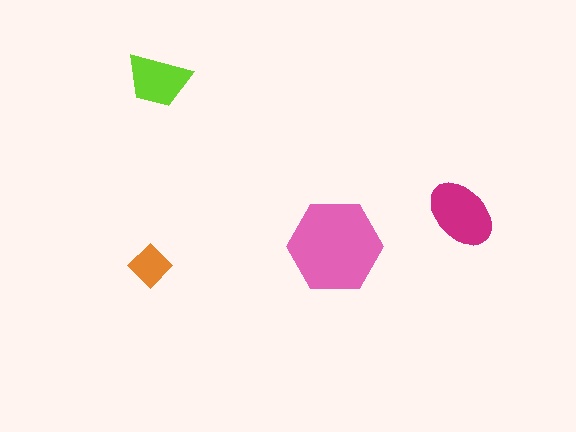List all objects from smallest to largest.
The orange diamond, the lime trapezoid, the magenta ellipse, the pink hexagon.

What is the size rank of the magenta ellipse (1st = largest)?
2nd.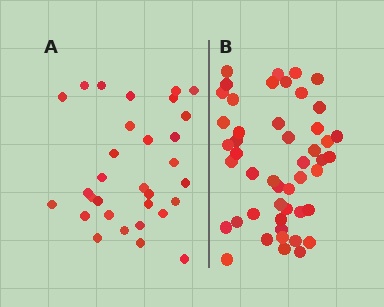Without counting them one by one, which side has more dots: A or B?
Region B (the right region) has more dots.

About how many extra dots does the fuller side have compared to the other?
Region B has approximately 15 more dots than region A.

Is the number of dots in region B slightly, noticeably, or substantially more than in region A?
Region B has substantially more. The ratio is roughly 1.5 to 1.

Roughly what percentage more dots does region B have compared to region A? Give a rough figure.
About 55% more.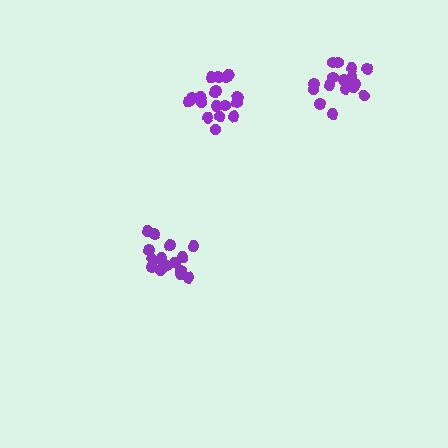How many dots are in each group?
Group 1: 16 dots, Group 2: 19 dots, Group 3: 18 dots (53 total).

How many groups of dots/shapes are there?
There are 3 groups.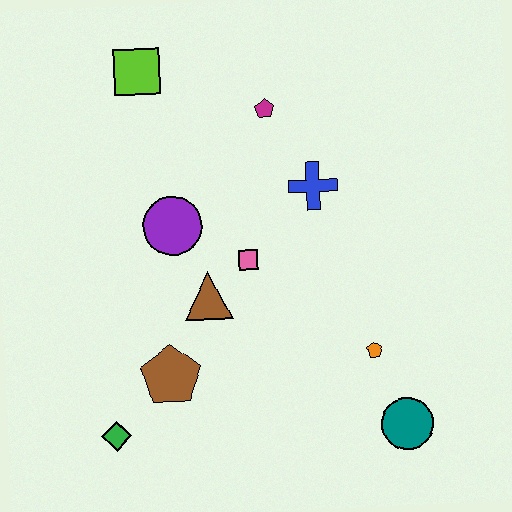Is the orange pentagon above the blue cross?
No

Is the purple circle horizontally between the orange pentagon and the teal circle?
No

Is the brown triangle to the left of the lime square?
No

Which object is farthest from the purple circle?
The teal circle is farthest from the purple circle.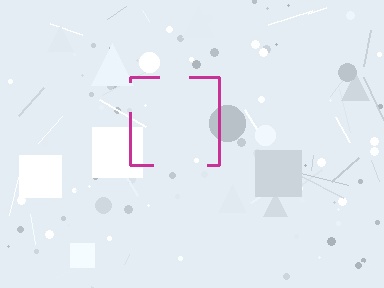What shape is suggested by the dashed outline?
The dashed outline suggests a square.